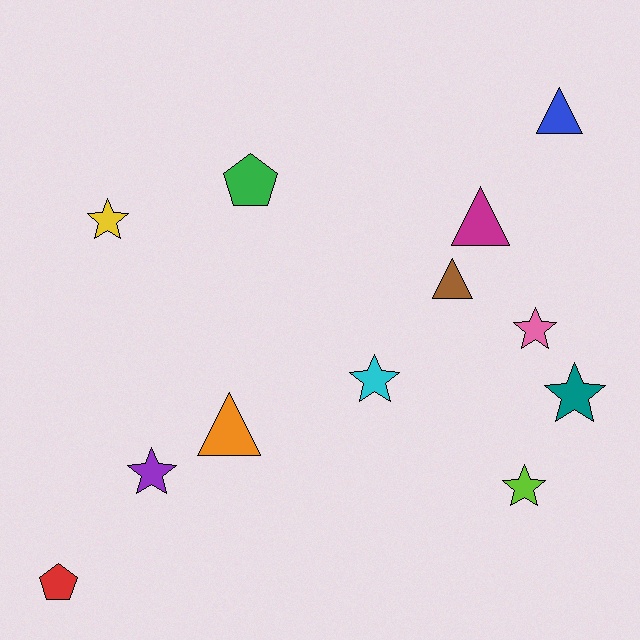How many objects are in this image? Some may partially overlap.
There are 12 objects.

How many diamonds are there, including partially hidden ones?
There are no diamonds.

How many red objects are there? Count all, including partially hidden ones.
There is 1 red object.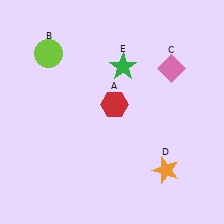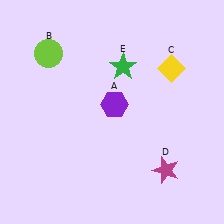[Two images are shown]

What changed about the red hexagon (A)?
In Image 1, A is red. In Image 2, it changed to purple.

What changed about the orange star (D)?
In Image 1, D is orange. In Image 2, it changed to magenta.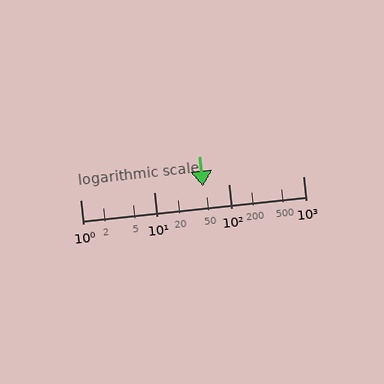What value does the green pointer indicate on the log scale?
The pointer indicates approximately 45.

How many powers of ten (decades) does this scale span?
The scale spans 3 decades, from 1 to 1000.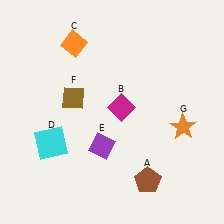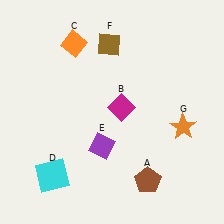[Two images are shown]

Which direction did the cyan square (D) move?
The cyan square (D) moved down.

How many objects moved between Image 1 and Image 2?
2 objects moved between the two images.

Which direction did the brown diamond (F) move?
The brown diamond (F) moved up.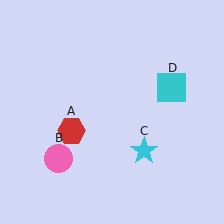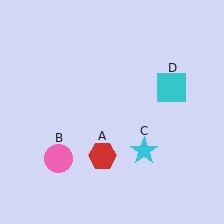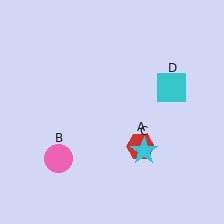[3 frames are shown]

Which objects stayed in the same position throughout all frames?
Pink circle (object B) and cyan star (object C) and cyan square (object D) remained stationary.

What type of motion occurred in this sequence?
The red hexagon (object A) rotated counterclockwise around the center of the scene.